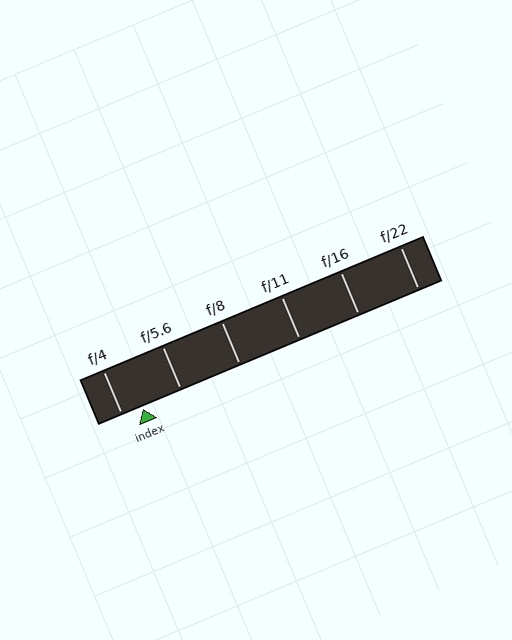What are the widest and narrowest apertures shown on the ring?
The widest aperture shown is f/4 and the narrowest is f/22.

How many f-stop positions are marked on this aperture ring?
There are 6 f-stop positions marked.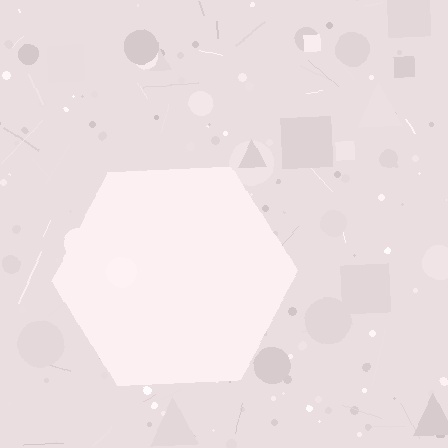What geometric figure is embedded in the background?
A hexagon is embedded in the background.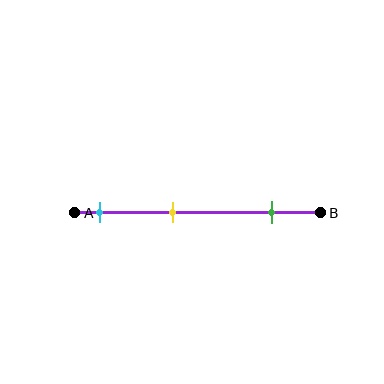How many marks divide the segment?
There are 3 marks dividing the segment.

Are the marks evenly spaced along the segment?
Yes, the marks are approximately evenly spaced.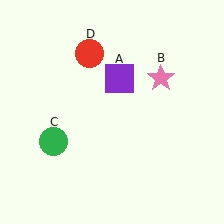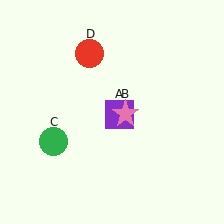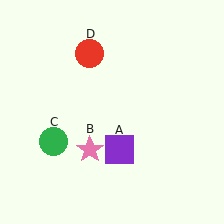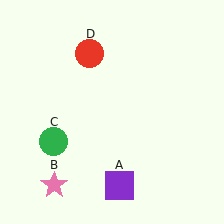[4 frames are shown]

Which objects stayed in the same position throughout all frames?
Green circle (object C) and red circle (object D) remained stationary.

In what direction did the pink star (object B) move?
The pink star (object B) moved down and to the left.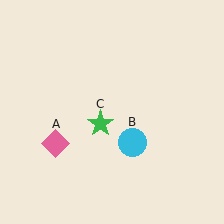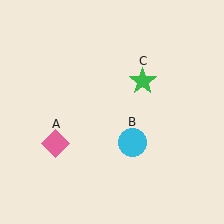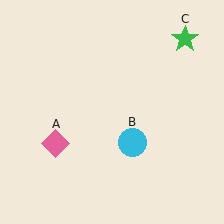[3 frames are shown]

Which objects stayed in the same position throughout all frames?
Pink diamond (object A) and cyan circle (object B) remained stationary.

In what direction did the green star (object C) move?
The green star (object C) moved up and to the right.